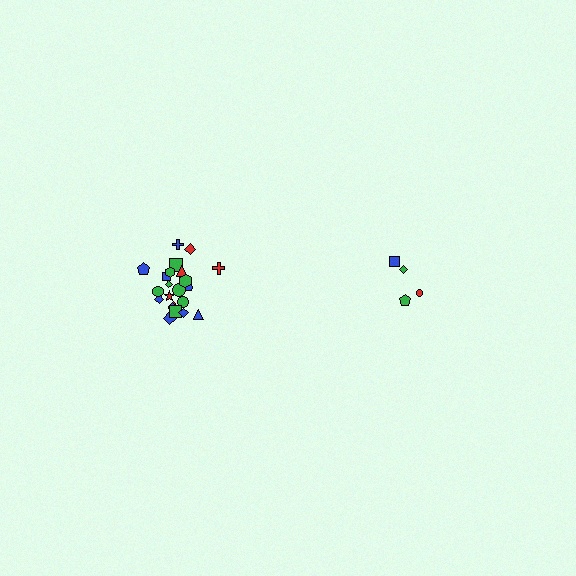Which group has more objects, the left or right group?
The left group.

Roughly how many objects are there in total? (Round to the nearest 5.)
Roughly 25 objects in total.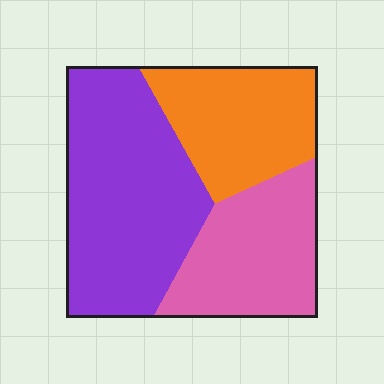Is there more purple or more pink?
Purple.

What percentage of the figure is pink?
Pink covers 28% of the figure.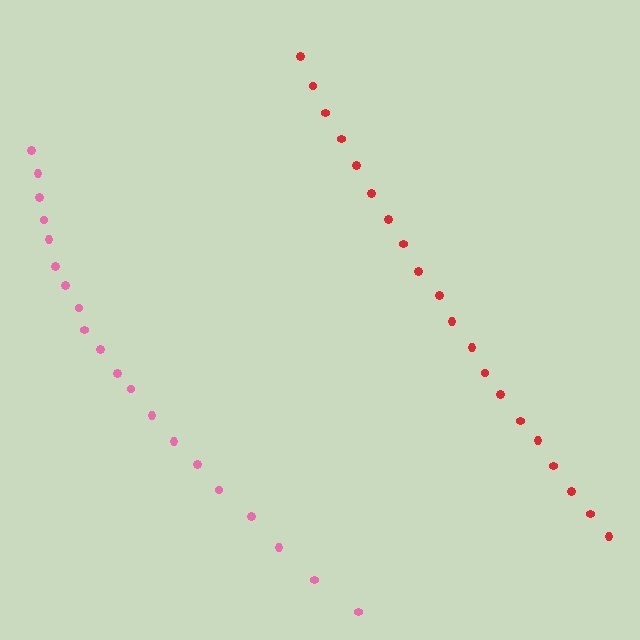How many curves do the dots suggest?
There are 2 distinct paths.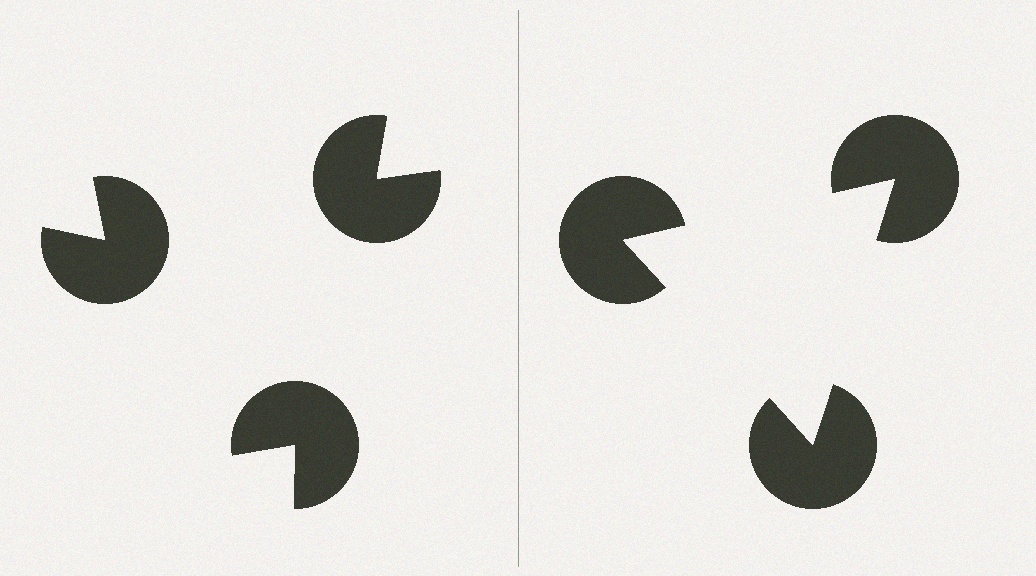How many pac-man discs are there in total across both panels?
6 — 3 on each side.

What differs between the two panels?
The pac-man discs are positioned identically on both sides; only the wedge orientations differ. On the right they align to a triangle; on the left they are misaligned.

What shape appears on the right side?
An illusory triangle.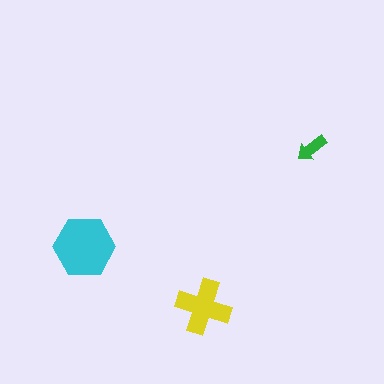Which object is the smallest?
The green arrow.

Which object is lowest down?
The yellow cross is bottommost.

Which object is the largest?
The cyan hexagon.